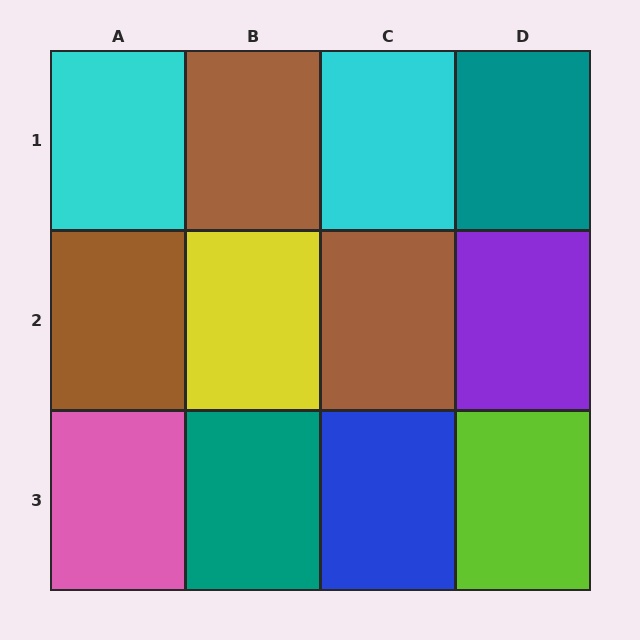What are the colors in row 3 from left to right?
Pink, teal, blue, lime.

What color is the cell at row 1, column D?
Teal.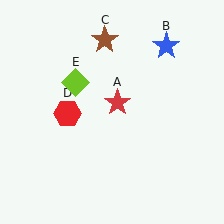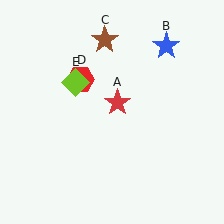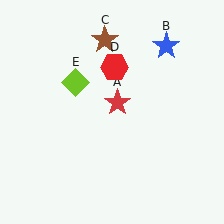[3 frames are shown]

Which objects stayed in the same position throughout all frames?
Red star (object A) and blue star (object B) and brown star (object C) and lime diamond (object E) remained stationary.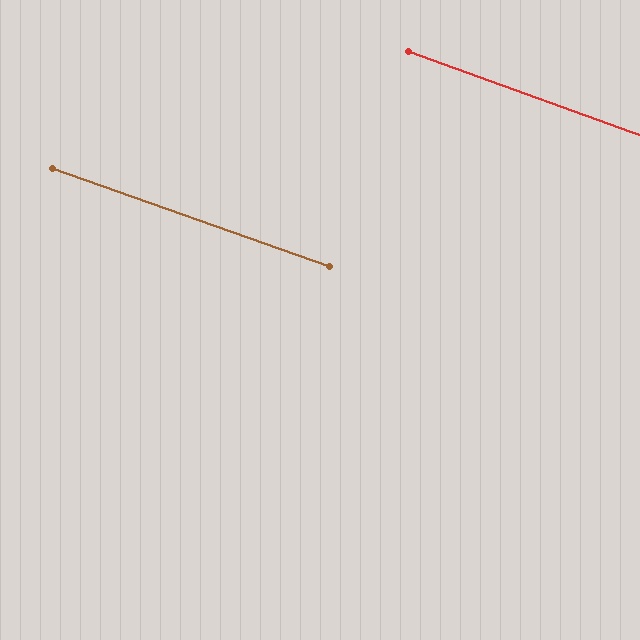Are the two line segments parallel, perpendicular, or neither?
Parallel — their directions differ by only 0.3°.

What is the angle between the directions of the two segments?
Approximately 0 degrees.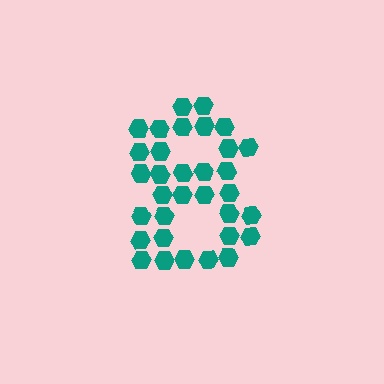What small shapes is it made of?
It is made of small hexagons.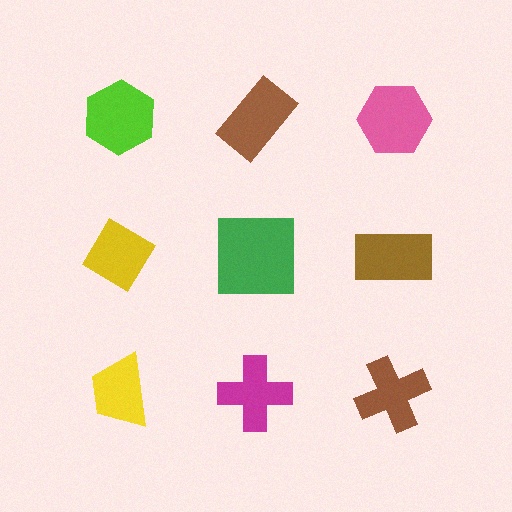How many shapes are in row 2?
3 shapes.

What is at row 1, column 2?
A brown rectangle.